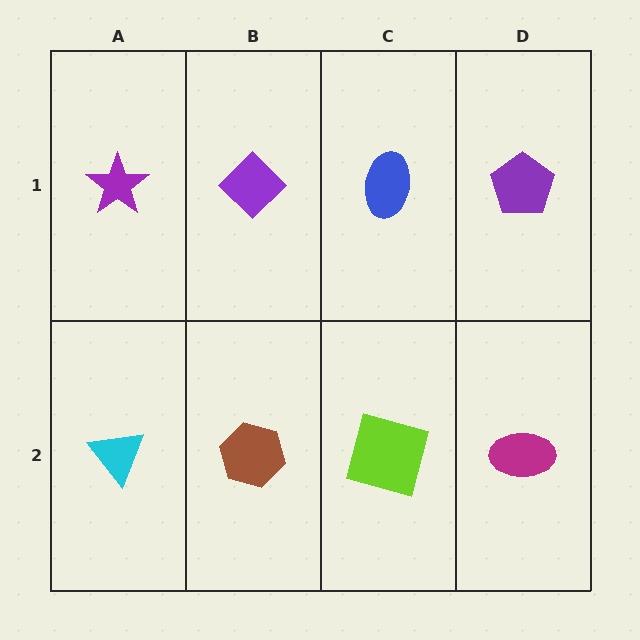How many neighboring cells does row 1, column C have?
3.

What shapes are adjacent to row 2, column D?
A purple pentagon (row 1, column D), a lime square (row 2, column C).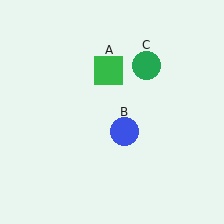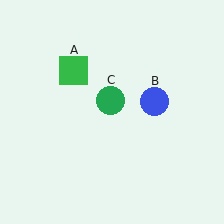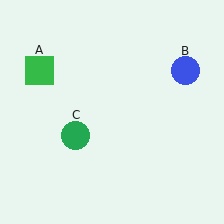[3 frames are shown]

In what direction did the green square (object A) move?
The green square (object A) moved left.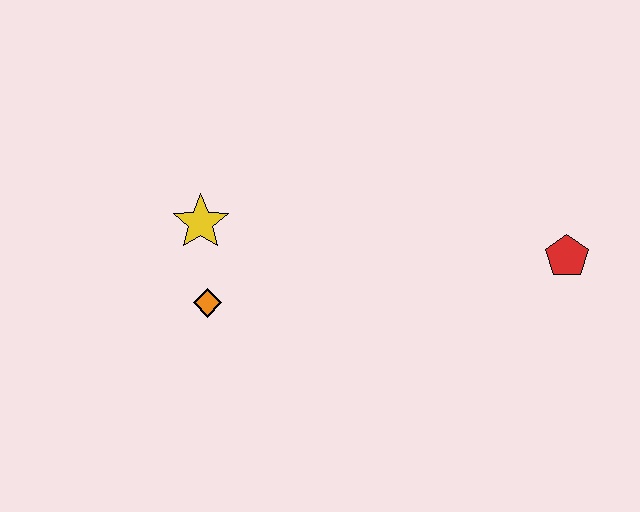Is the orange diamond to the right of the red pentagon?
No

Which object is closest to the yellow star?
The orange diamond is closest to the yellow star.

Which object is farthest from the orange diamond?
The red pentagon is farthest from the orange diamond.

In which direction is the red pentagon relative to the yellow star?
The red pentagon is to the right of the yellow star.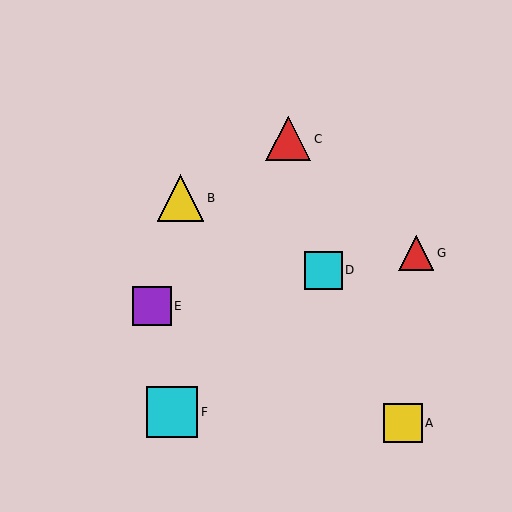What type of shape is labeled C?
Shape C is a red triangle.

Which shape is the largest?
The cyan square (labeled F) is the largest.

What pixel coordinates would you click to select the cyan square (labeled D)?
Click at (324, 270) to select the cyan square D.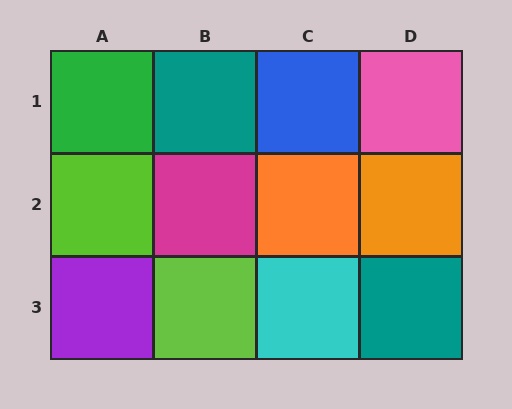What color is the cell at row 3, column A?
Purple.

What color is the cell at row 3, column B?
Lime.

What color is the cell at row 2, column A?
Lime.